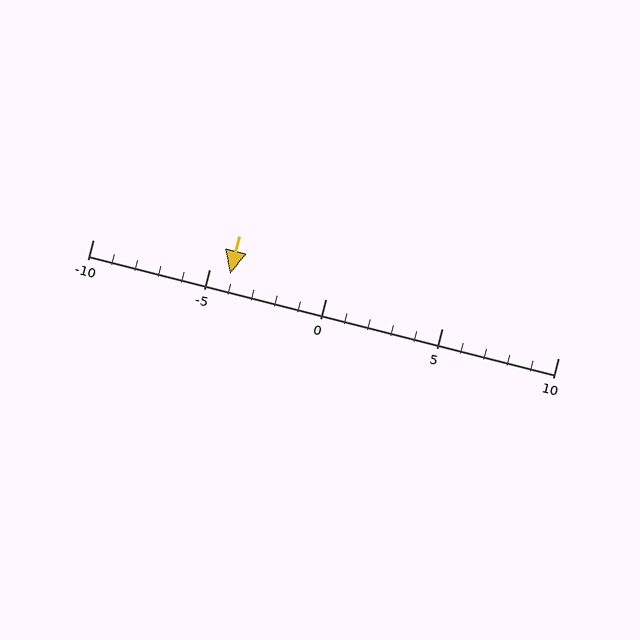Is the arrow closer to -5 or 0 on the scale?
The arrow is closer to -5.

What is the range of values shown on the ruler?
The ruler shows values from -10 to 10.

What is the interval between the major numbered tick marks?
The major tick marks are spaced 5 units apart.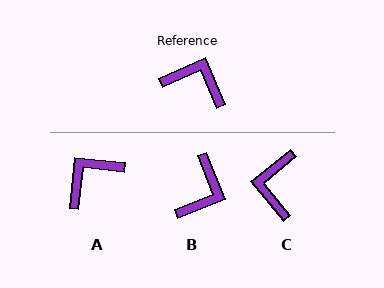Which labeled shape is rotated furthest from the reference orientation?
C, about 106 degrees away.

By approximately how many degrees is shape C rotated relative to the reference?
Approximately 106 degrees counter-clockwise.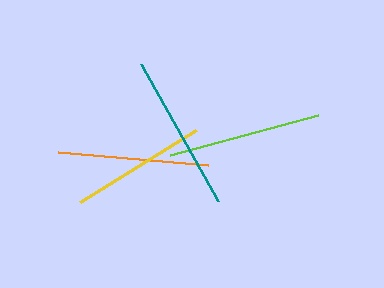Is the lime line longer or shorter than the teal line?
The teal line is longer than the lime line.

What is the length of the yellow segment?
The yellow segment is approximately 137 pixels long.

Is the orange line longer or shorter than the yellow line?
The orange line is longer than the yellow line.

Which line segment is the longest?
The teal line is the longest at approximately 157 pixels.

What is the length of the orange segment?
The orange segment is approximately 150 pixels long.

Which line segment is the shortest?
The yellow line is the shortest at approximately 137 pixels.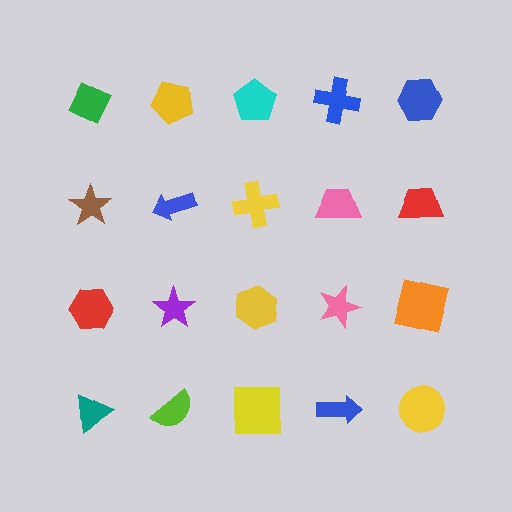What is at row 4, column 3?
A yellow square.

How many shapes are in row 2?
5 shapes.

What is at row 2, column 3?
A yellow cross.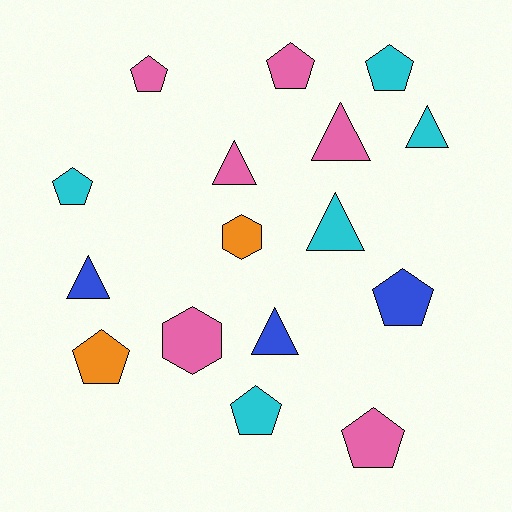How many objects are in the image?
There are 16 objects.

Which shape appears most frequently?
Pentagon, with 8 objects.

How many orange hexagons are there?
There is 1 orange hexagon.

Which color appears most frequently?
Pink, with 6 objects.